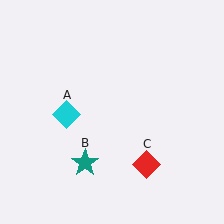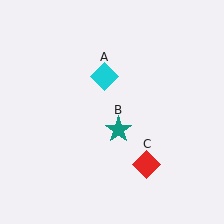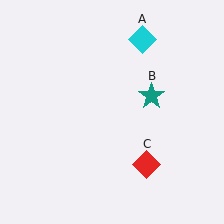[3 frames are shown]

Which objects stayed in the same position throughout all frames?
Red diamond (object C) remained stationary.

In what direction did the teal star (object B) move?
The teal star (object B) moved up and to the right.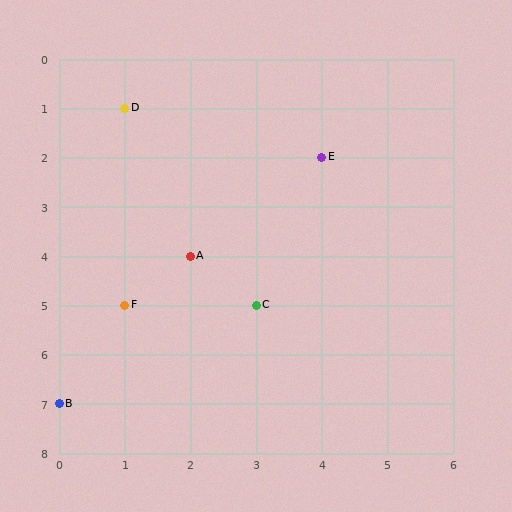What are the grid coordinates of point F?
Point F is at grid coordinates (1, 5).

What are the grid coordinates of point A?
Point A is at grid coordinates (2, 4).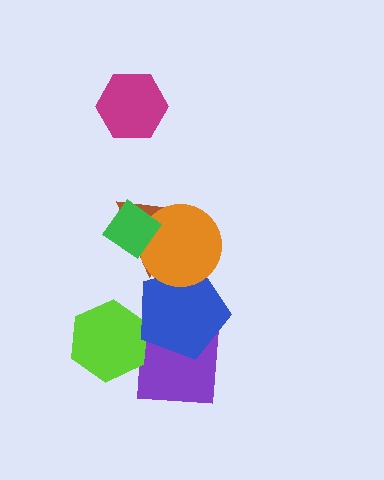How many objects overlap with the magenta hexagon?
0 objects overlap with the magenta hexagon.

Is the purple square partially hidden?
Yes, it is partially covered by another shape.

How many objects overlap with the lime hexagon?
1 object overlaps with the lime hexagon.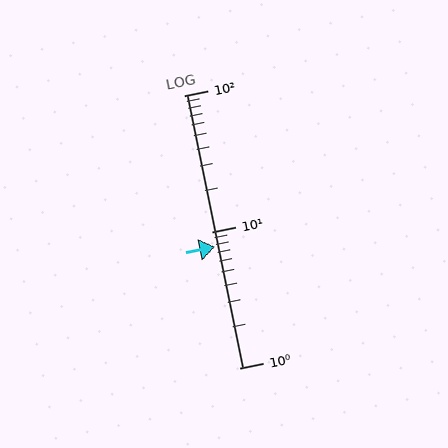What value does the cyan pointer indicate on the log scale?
The pointer indicates approximately 7.7.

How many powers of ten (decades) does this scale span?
The scale spans 2 decades, from 1 to 100.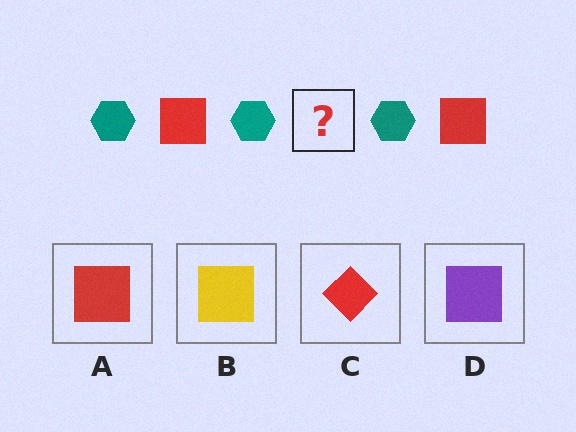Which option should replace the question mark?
Option A.